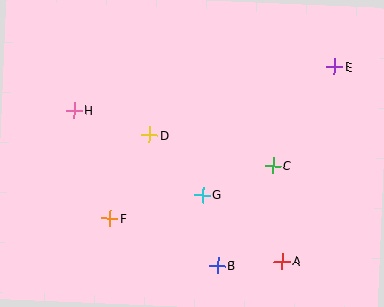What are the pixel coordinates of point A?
Point A is at (282, 261).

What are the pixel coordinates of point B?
Point B is at (218, 266).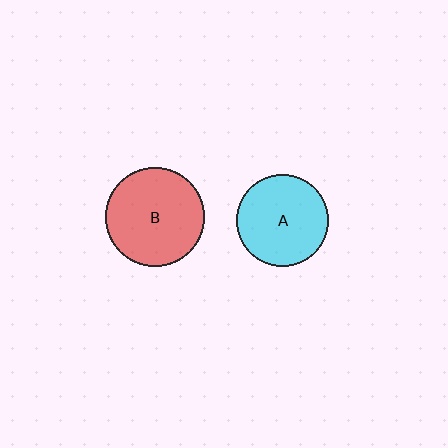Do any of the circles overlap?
No, none of the circles overlap.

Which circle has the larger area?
Circle B (red).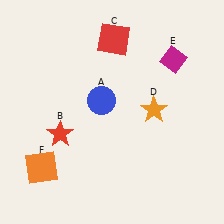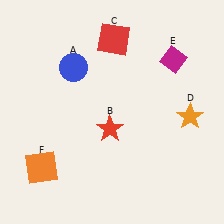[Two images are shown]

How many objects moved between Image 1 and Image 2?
3 objects moved between the two images.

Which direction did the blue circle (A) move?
The blue circle (A) moved up.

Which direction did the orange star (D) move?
The orange star (D) moved right.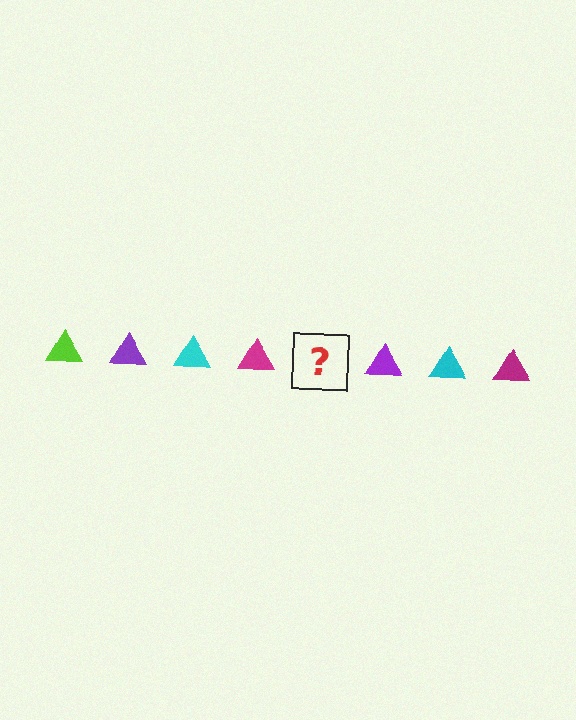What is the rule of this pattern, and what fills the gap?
The rule is that the pattern cycles through lime, purple, cyan, magenta triangles. The gap should be filled with a lime triangle.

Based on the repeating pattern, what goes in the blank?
The blank should be a lime triangle.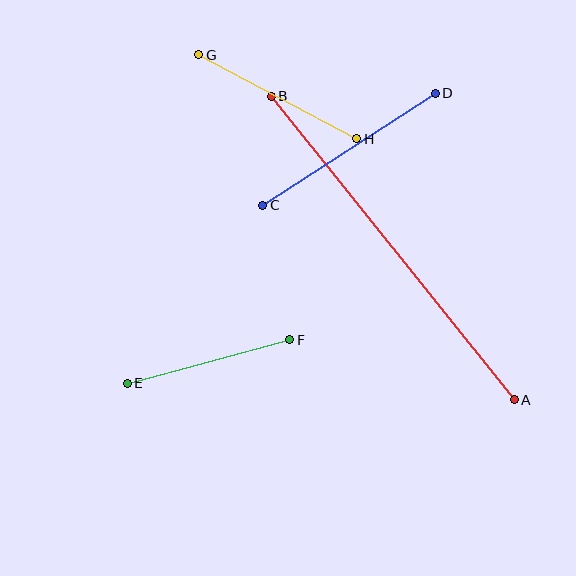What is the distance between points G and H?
The distance is approximately 179 pixels.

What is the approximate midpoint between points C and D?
The midpoint is at approximately (349, 149) pixels.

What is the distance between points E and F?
The distance is approximately 168 pixels.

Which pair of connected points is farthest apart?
Points A and B are farthest apart.